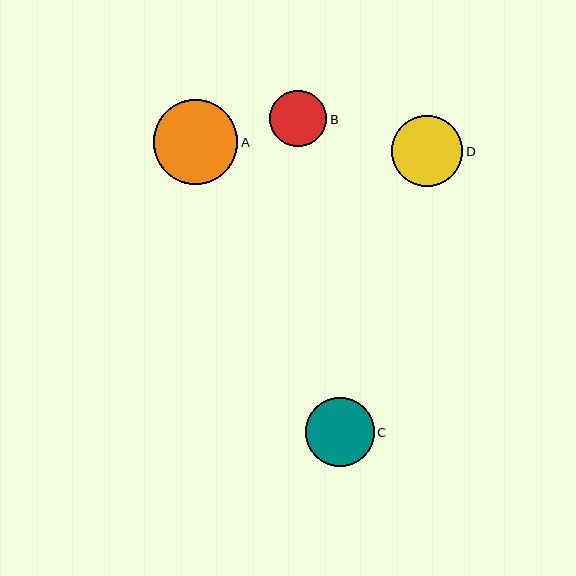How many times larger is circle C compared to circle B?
Circle C is approximately 1.2 times the size of circle B.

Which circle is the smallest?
Circle B is the smallest with a size of approximately 57 pixels.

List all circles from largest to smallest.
From largest to smallest: A, D, C, B.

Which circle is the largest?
Circle A is the largest with a size of approximately 85 pixels.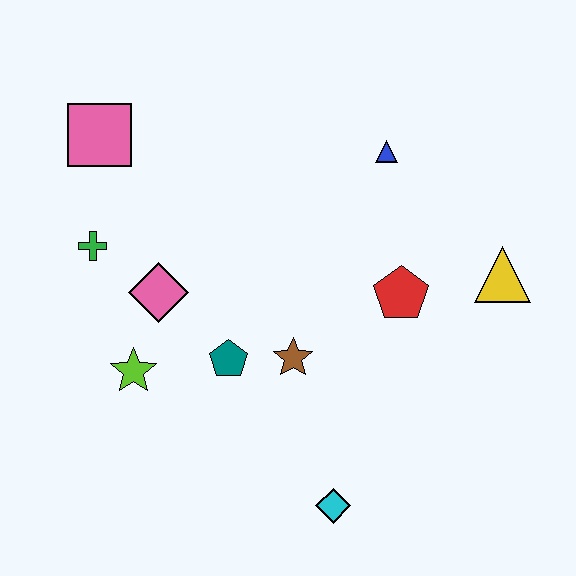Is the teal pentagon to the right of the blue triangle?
No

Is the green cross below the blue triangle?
Yes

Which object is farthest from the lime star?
The yellow triangle is farthest from the lime star.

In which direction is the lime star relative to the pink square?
The lime star is below the pink square.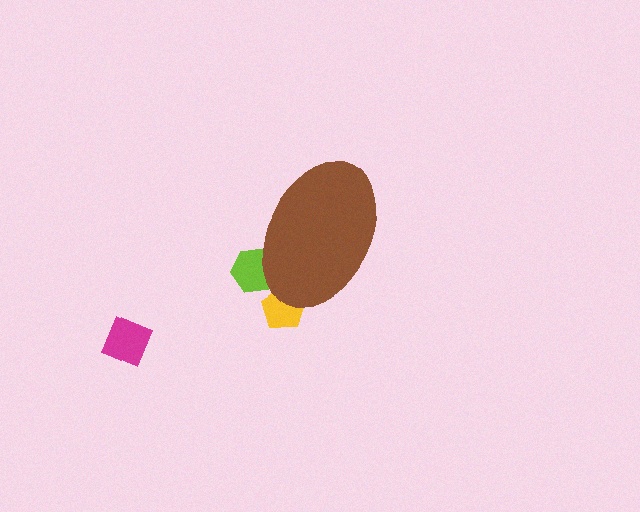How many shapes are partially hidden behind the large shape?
2 shapes are partially hidden.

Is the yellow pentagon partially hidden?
Yes, the yellow pentagon is partially hidden behind the brown ellipse.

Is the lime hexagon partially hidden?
Yes, the lime hexagon is partially hidden behind the brown ellipse.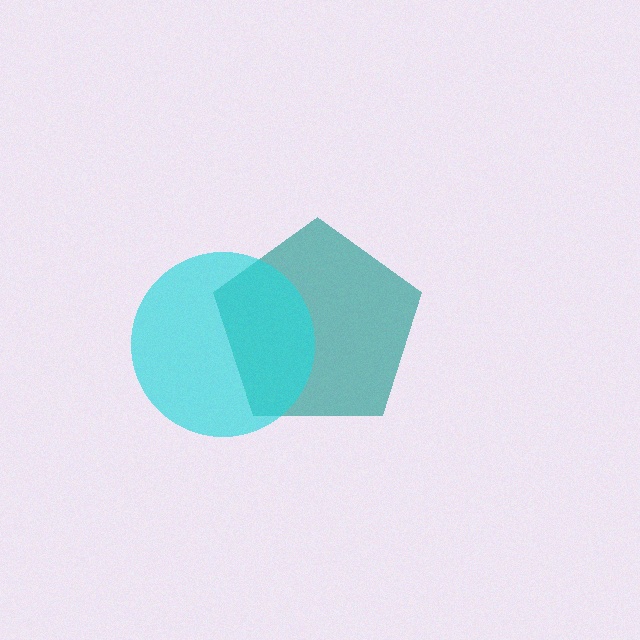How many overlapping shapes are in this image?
There are 2 overlapping shapes in the image.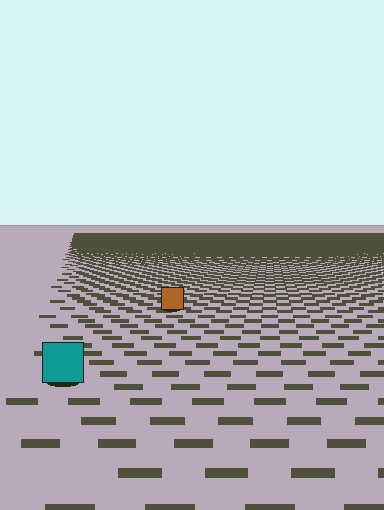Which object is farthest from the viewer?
The brown square is farthest from the viewer. It appears smaller and the ground texture around it is denser.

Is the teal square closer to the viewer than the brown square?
Yes. The teal square is closer — you can tell from the texture gradient: the ground texture is coarser near it.